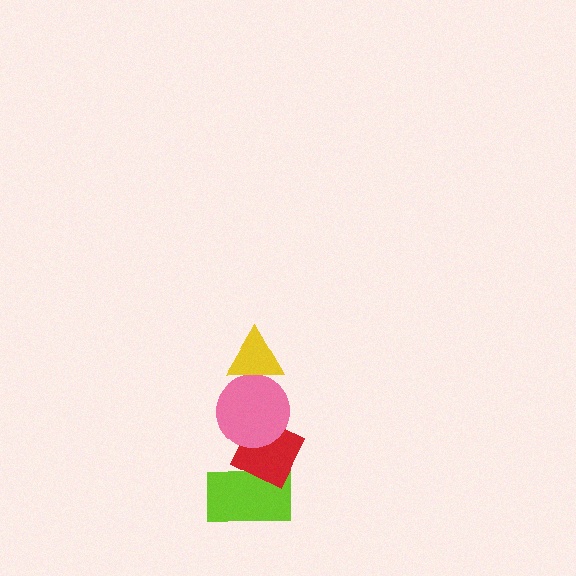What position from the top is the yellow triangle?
The yellow triangle is 1st from the top.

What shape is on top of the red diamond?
The pink circle is on top of the red diamond.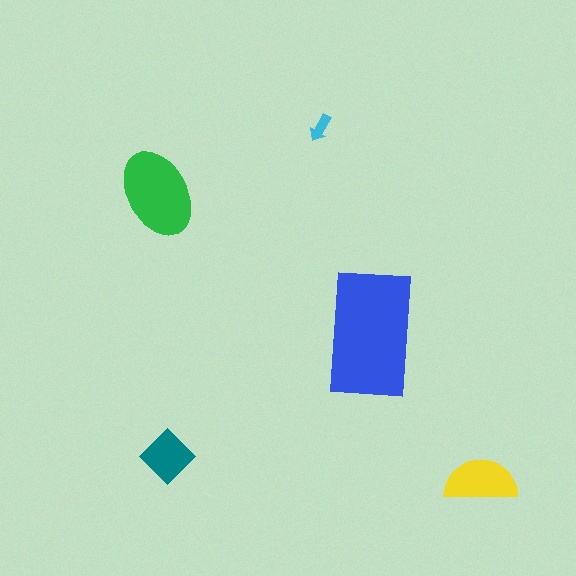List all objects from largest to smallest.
The blue rectangle, the green ellipse, the yellow semicircle, the teal diamond, the cyan arrow.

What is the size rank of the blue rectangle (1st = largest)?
1st.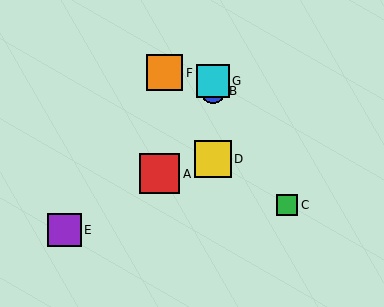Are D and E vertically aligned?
No, D is at x≈213 and E is at x≈65.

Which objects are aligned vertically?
Objects B, D, G are aligned vertically.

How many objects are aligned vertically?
3 objects (B, D, G) are aligned vertically.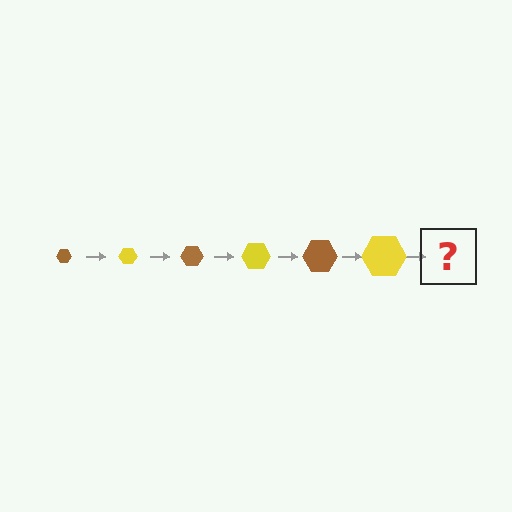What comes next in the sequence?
The next element should be a brown hexagon, larger than the previous one.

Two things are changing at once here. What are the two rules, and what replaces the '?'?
The two rules are that the hexagon grows larger each step and the color cycles through brown and yellow. The '?' should be a brown hexagon, larger than the previous one.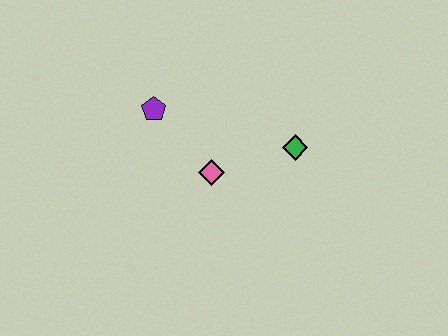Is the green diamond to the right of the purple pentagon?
Yes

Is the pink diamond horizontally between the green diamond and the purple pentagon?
Yes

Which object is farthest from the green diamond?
The purple pentagon is farthest from the green diamond.